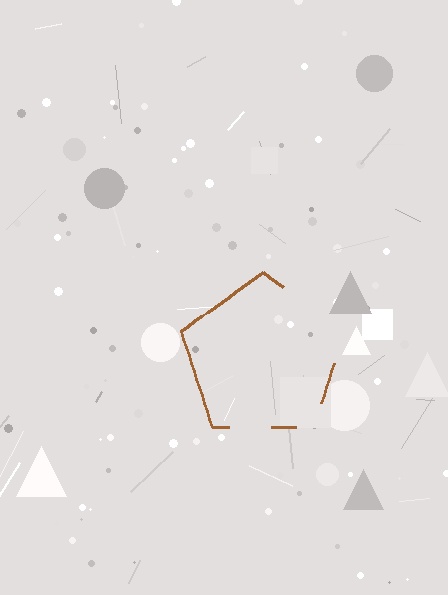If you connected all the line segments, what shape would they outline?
They would outline a pentagon.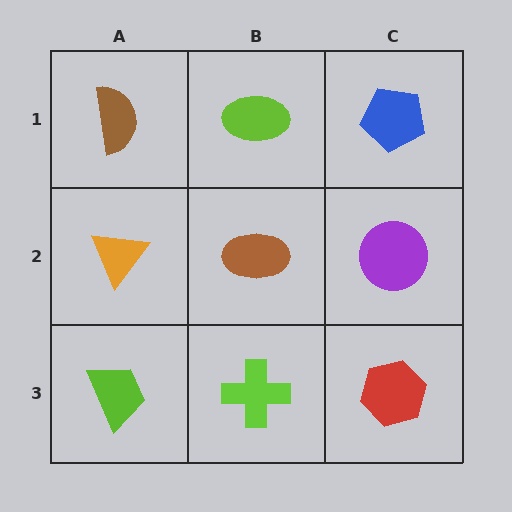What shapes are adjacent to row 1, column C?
A purple circle (row 2, column C), a lime ellipse (row 1, column B).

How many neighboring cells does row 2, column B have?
4.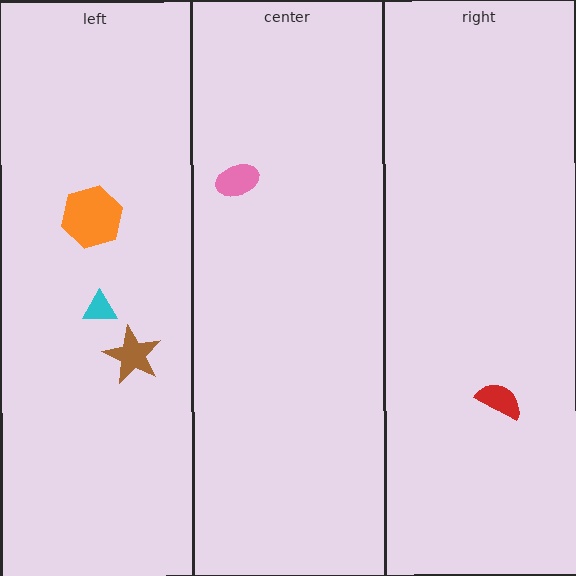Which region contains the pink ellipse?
The center region.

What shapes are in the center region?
The pink ellipse.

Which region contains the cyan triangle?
The left region.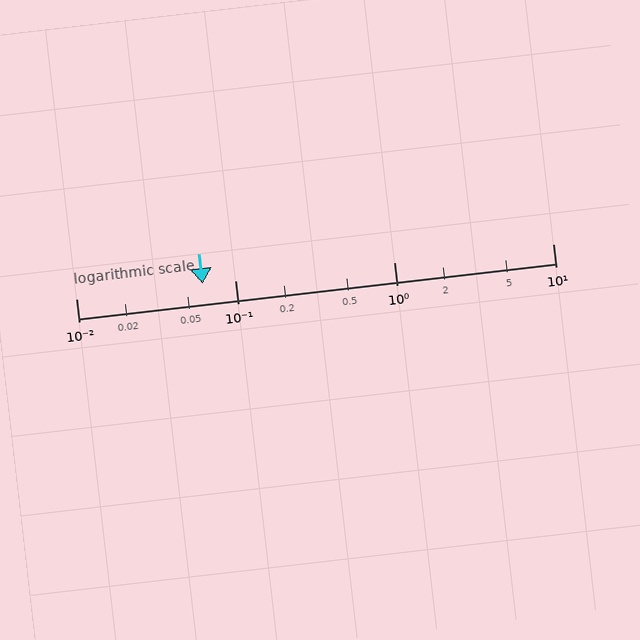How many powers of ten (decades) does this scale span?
The scale spans 3 decades, from 0.01 to 10.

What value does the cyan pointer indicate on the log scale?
The pointer indicates approximately 0.063.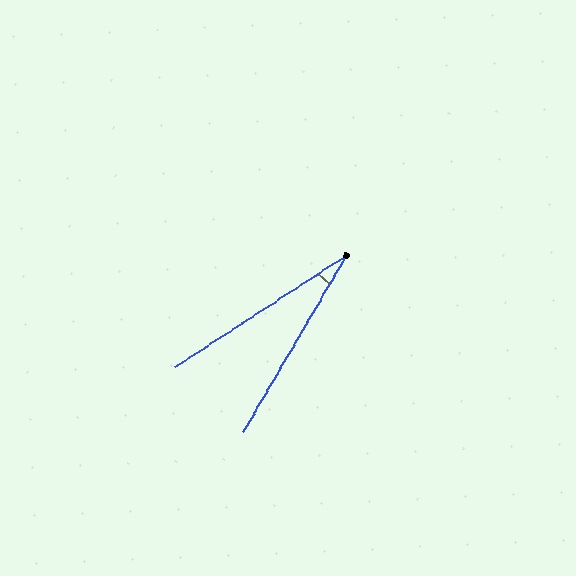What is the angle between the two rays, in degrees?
Approximately 27 degrees.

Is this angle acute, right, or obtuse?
It is acute.